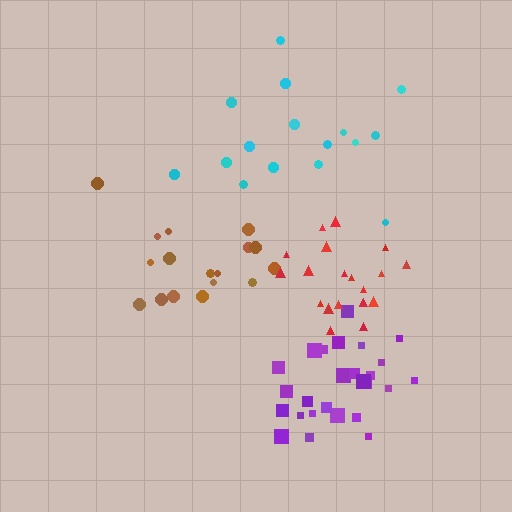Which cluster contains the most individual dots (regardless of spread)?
Purple (26).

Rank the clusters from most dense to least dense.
purple, red, brown, cyan.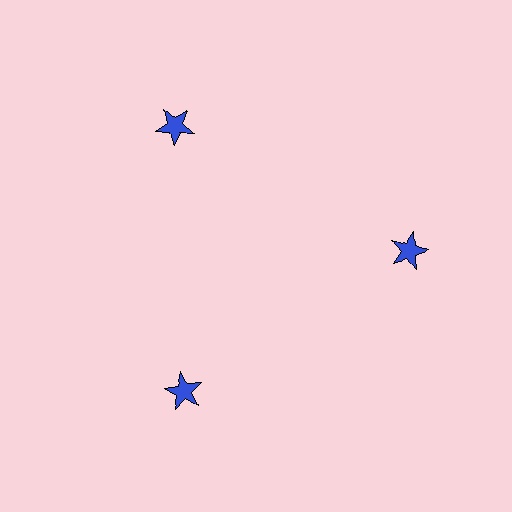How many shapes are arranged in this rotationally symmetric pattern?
There are 3 shapes, arranged in 3 groups of 1.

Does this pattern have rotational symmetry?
Yes, this pattern has 3-fold rotational symmetry. It looks the same after rotating 120 degrees around the center.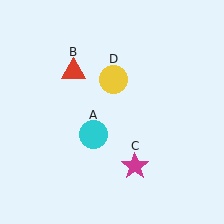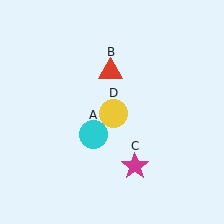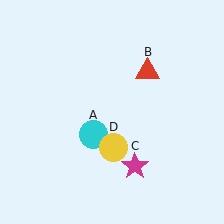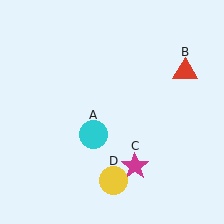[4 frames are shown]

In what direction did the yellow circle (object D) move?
The yellow circle (object D) moved down.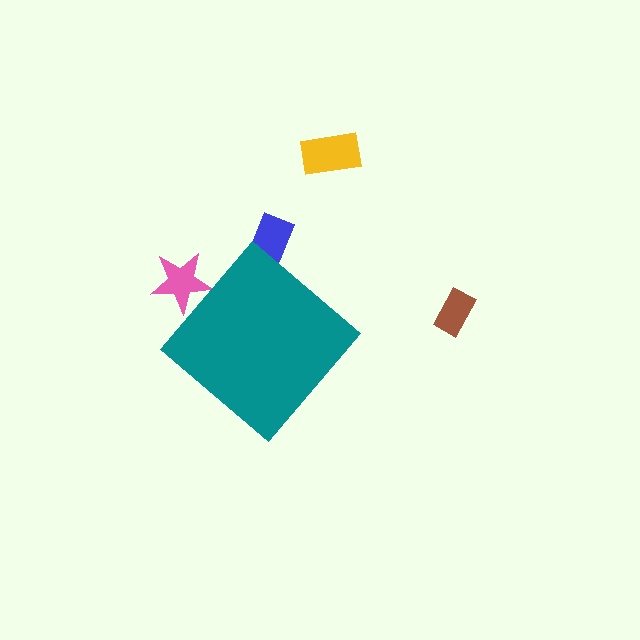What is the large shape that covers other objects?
A teal diamond.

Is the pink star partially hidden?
Yes, the pink star is partially hidden behind the teal diamond.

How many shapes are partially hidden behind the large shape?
2 shapes are partially hidden.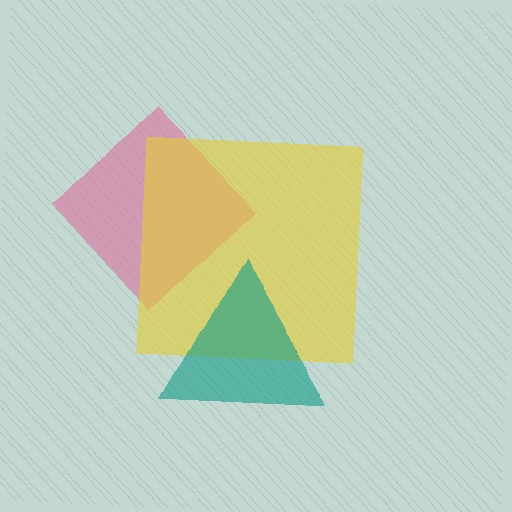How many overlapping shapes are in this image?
There are 3 overlapping shapes in the image.